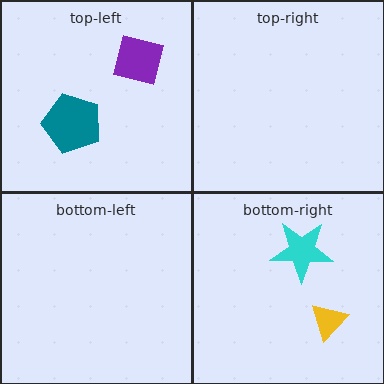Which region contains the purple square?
The top-left region.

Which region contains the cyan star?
The bottom-right region.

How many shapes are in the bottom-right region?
2.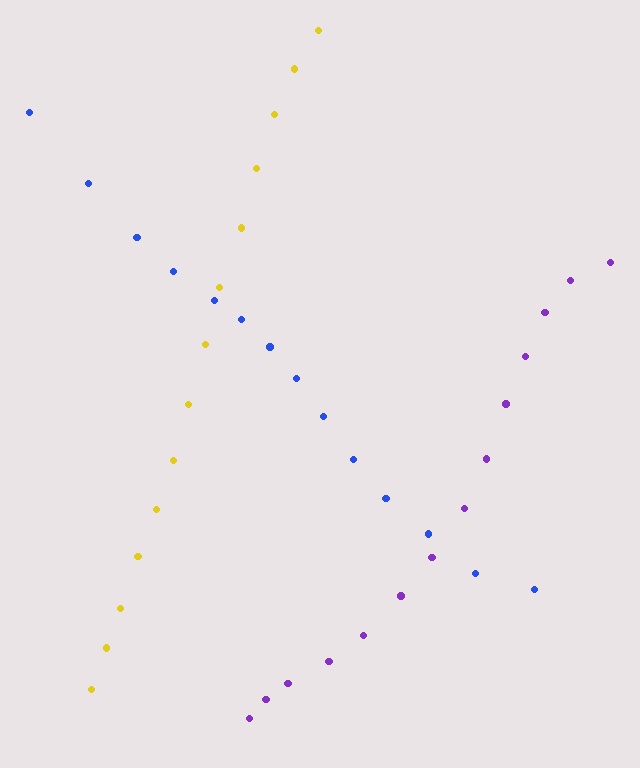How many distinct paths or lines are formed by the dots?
There are 3 distinct paths.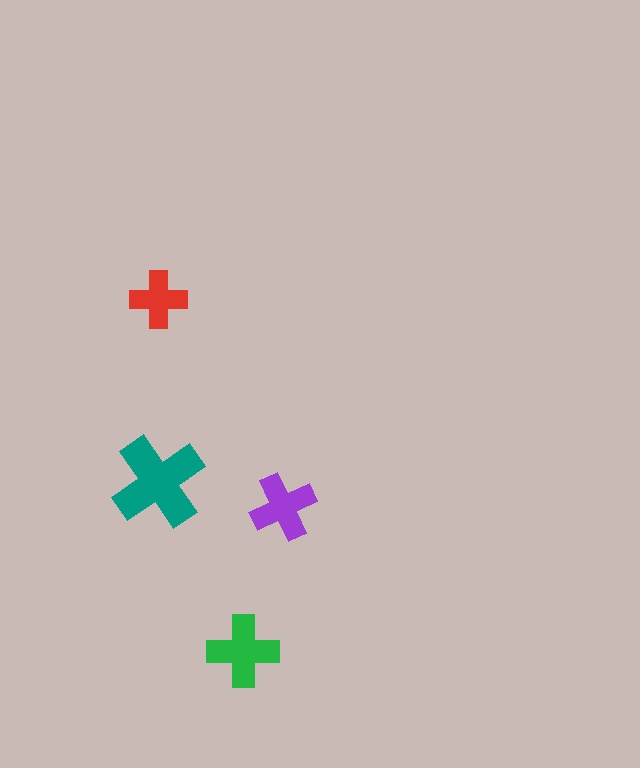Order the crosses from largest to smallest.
the teal one, the green one, the purple one, the red one.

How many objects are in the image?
There are 4 objects in the image.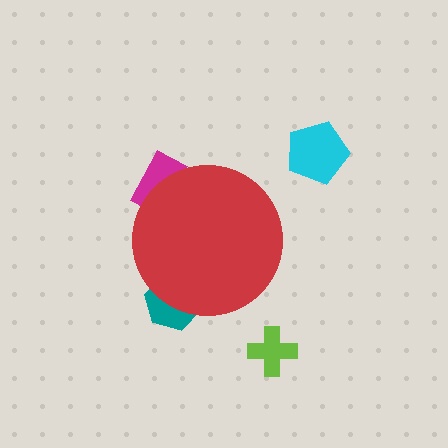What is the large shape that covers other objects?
A red circle.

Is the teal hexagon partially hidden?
Yes, the teal hexagon is partially hidden behind the red circle.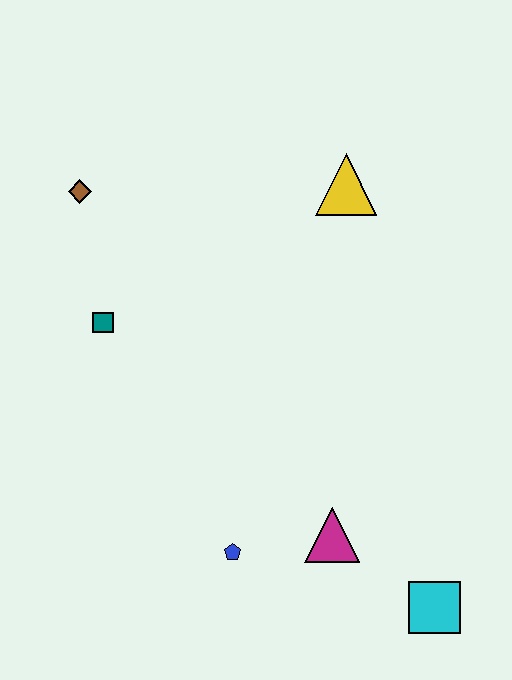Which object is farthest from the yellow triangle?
The cyan square is farthest from the yellow triangle.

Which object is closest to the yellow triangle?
The brown diamond is closest to the yellow triangle.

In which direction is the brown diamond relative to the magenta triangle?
The brown diamond is above the magenta triangle.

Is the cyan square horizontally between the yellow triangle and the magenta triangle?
No